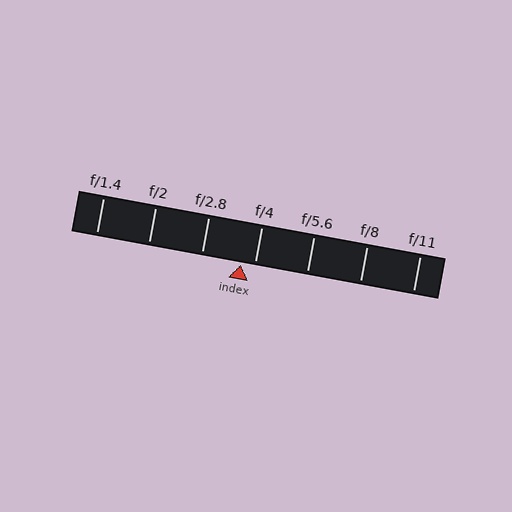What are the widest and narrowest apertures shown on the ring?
The widest aperture shown is f/1.4 and the narrowest is f/11.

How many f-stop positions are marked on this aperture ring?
There are 7 f-stop positions marked.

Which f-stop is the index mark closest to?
The index mark is closest to f/4.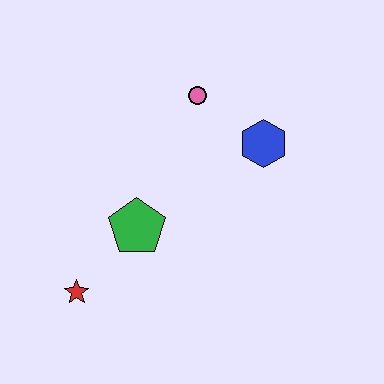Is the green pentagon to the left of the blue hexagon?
Yes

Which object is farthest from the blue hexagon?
The red star is farthest from the blue hexagon.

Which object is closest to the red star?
The green pentagon is closest to the red star.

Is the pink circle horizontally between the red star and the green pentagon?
No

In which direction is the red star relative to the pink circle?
The red star is below the pink circle.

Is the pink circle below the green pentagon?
No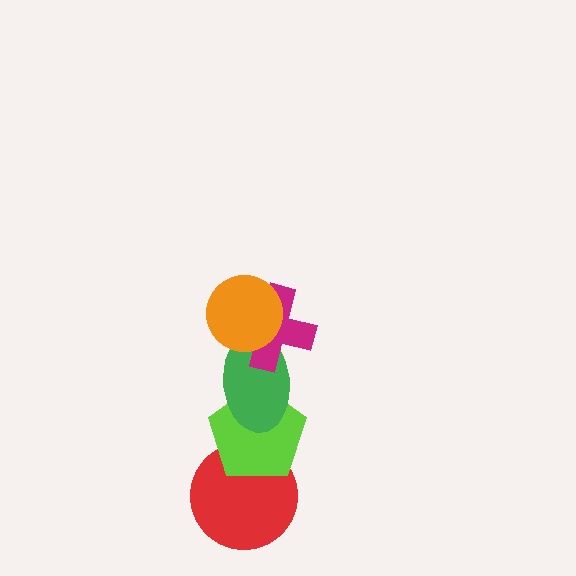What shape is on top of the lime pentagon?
The green ellipse is on top of the lime pentagon.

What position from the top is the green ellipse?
The green ellipse is 3rd from the top.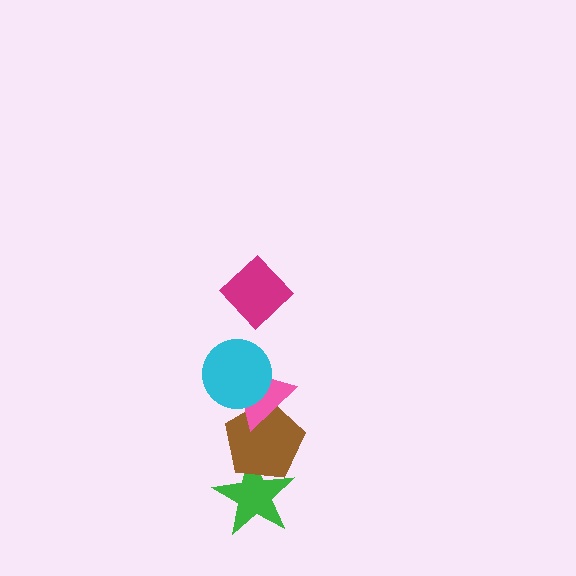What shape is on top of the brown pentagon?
The pink triangle is on top of the brown pentagon.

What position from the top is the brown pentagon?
The brown pentagon is 4th from the top.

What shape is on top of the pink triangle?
The cyan circle is on top of the pink triangle.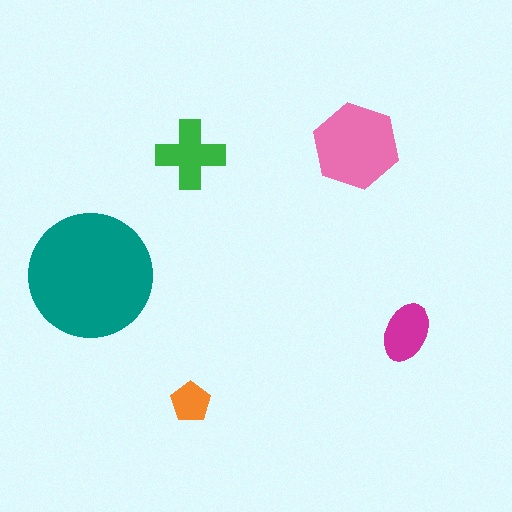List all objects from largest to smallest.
The teal circle, the pink hexagon, the green cross, the magenta ellipse, the orange pentagon.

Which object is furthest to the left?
The teal circle is leftmost.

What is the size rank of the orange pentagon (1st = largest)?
5th.